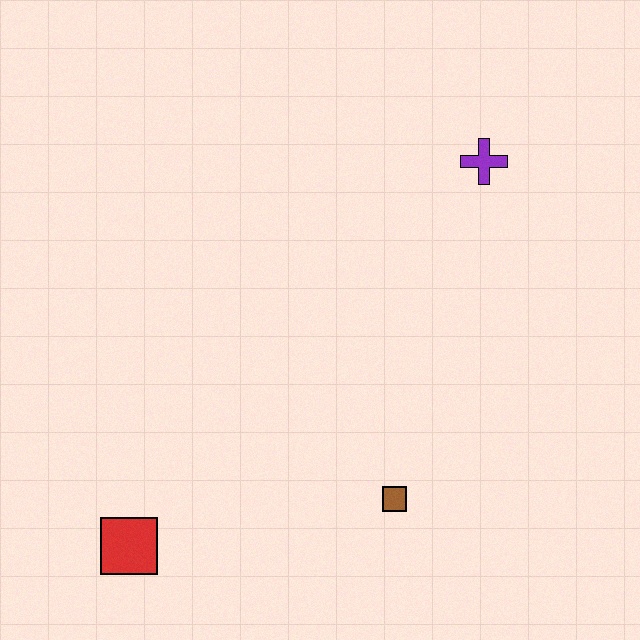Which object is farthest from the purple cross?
The red square is farthest from the purple cross.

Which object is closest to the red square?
The brown square is closest to the red square.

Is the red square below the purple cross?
Yes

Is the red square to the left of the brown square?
Yes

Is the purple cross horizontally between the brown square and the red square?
No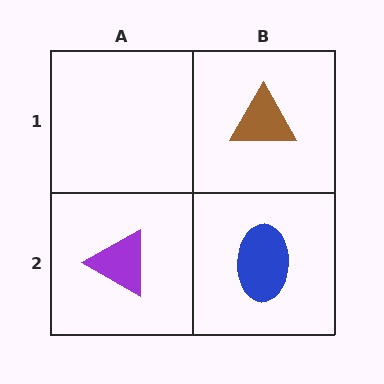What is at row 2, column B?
A blue ellipse.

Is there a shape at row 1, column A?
No, that cell is empty.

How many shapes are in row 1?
1 shape.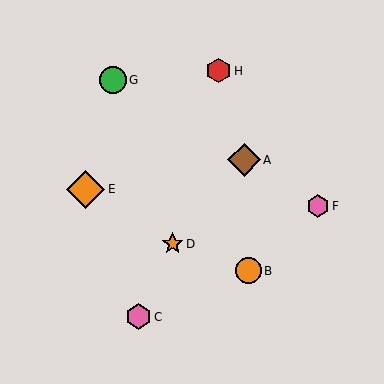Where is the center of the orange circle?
The center of the orange circle is at (248, 271).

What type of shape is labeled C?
Shape C is a pink hexagon.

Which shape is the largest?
The orange diamond (labeled E) is the largest.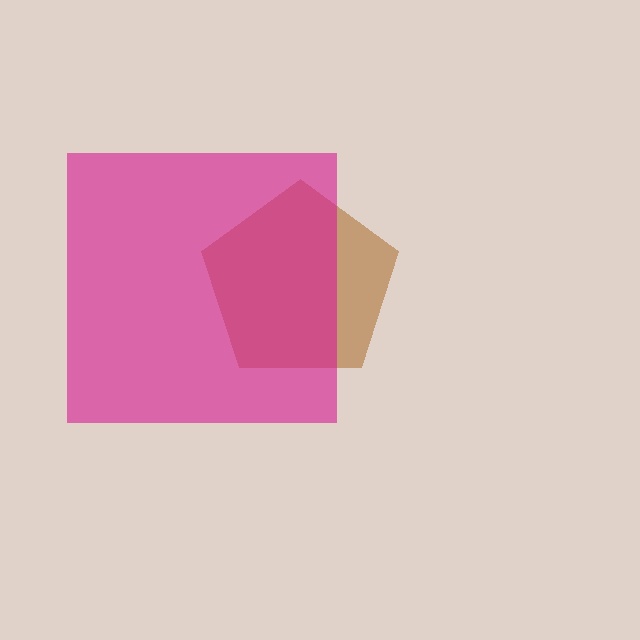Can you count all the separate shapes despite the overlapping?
Yes, there are 2 separate shapes.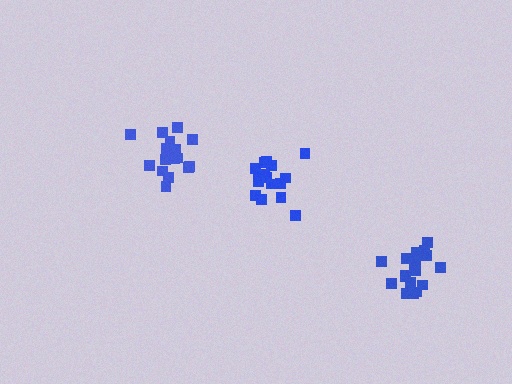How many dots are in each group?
Group 1: 16 dots, Group 2: 16 dots, Group 3: 18 dots (50 total).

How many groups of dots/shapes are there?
There are 3 groups.